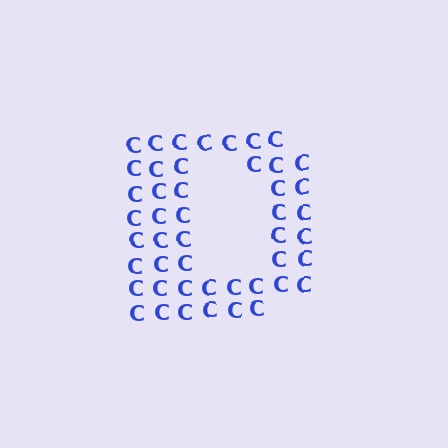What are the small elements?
The small elements are letter C's.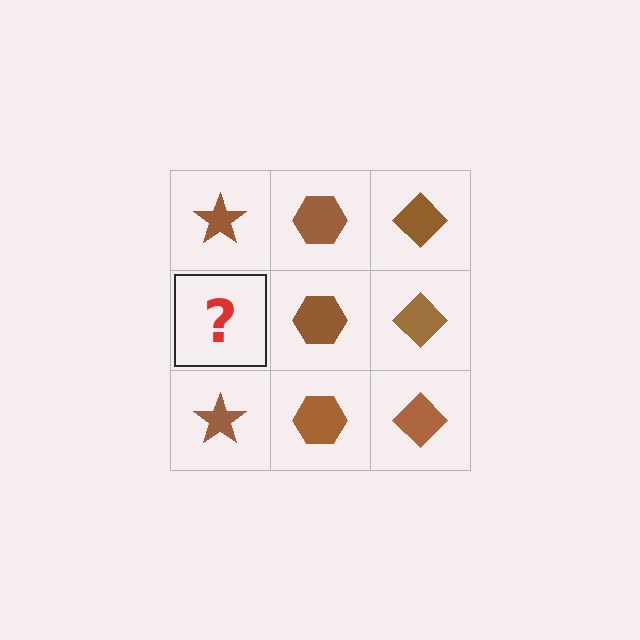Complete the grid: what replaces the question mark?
The question mark should be replaced with a brown star.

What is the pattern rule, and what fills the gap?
The rule is that each column has a consistent shape. The gap should be filled with a brown star.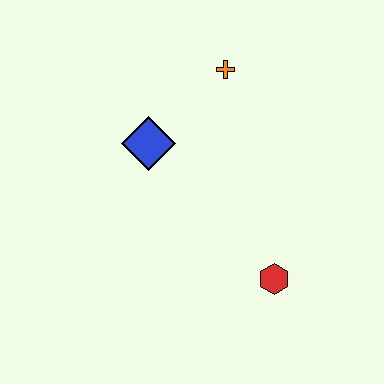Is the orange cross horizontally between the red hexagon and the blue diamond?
Yes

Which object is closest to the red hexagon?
The blue diamond is closest to the red hexagon.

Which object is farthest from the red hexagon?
The orange cross is farthest from the red hexagon.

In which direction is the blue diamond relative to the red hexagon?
The blue diamond is above the red hexagon.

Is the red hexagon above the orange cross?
No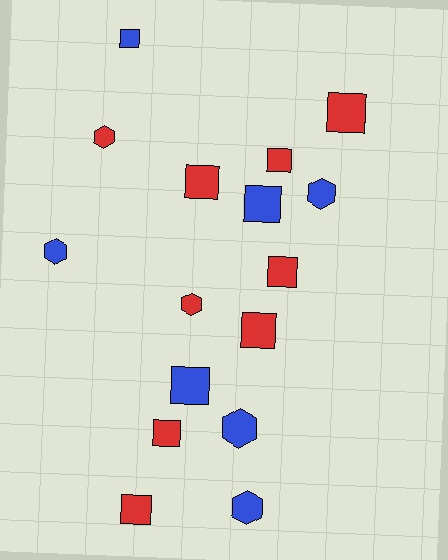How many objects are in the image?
There are 16 objects.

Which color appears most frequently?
Red, with 9 objects.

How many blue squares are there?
There are 3 blue squares.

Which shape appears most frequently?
Square, with 10 objects.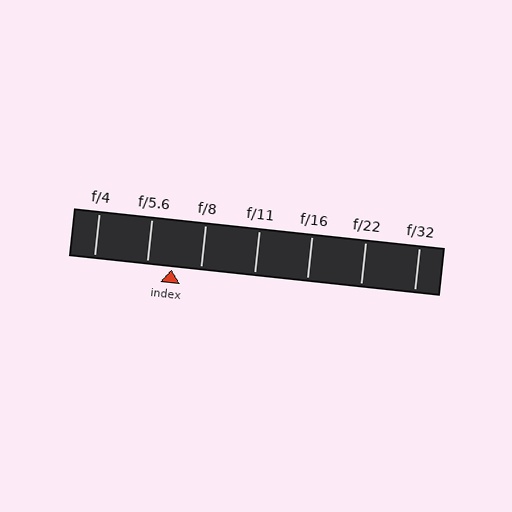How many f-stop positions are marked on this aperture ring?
There are 7 f-stop positions marked.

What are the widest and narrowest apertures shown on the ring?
The widest aperture shown is f/4 and the narrowest is f/32.